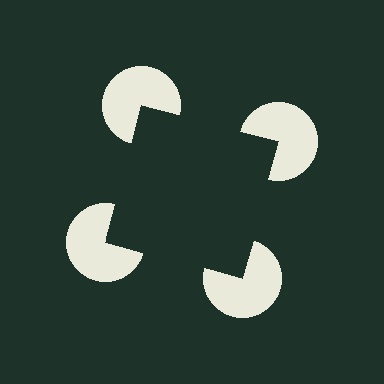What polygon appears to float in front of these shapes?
An illusory square — its edges are inferred from the aligned wedge cuts in the pac-man discs, not physically drawn.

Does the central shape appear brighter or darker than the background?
It typically appears slightly darker than the background, even though no actual brightness change is drawn.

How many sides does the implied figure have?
4 sides.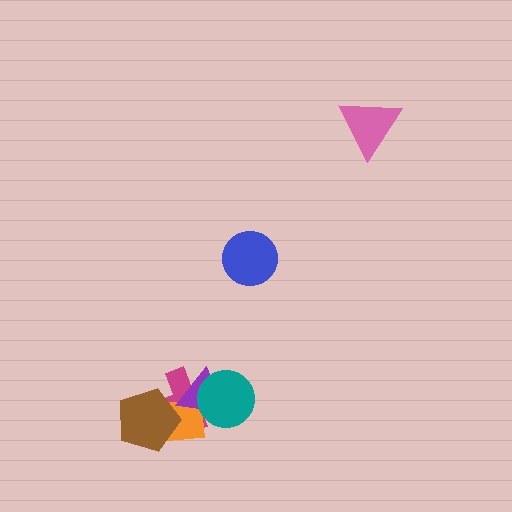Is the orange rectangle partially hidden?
Yes, it is partially covered by another shape.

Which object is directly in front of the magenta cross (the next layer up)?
The orange rectangle is directly in front of the magenta cross.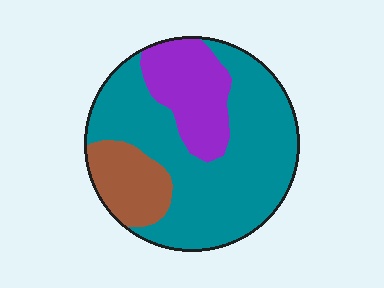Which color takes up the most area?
Teal, at roughly 65%.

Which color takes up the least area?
Brown, at roughly 15%.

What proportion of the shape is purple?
Purple covers around 20% of the shape.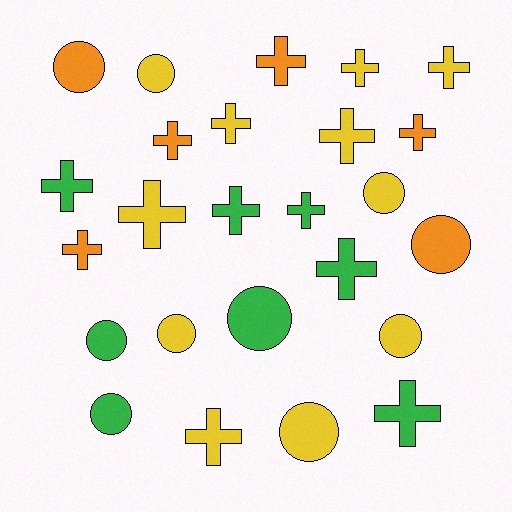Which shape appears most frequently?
Cross, with 15 objects.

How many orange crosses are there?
There are 4 orange crosses.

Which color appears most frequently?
Yellow, with 11 objects.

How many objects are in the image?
There are 25 objects.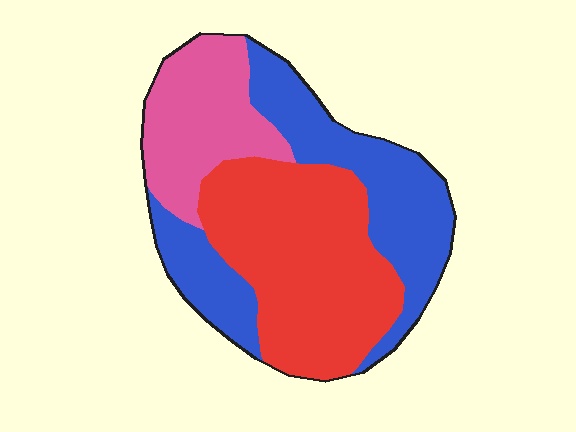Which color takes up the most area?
Red, at roughly 40%.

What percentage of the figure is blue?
Blue takes up about three eighths (3/8) of the figure.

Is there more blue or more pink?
Blue.